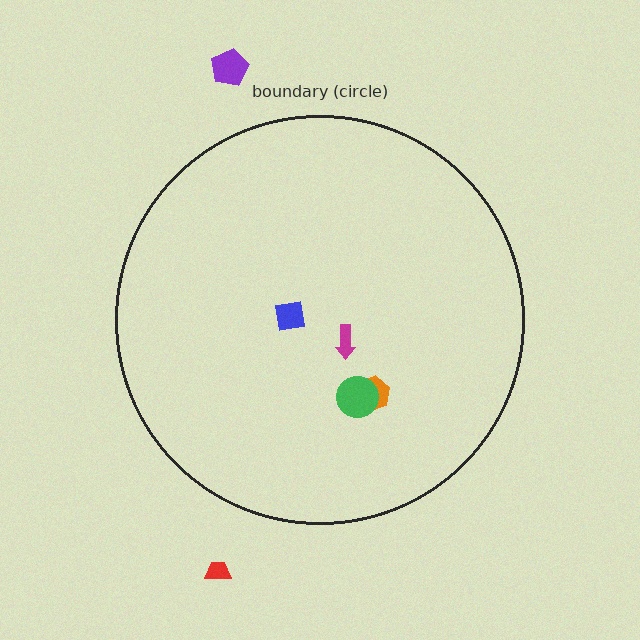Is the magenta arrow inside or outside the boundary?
Inside.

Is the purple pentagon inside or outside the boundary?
Outside.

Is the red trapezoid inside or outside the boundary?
Outside.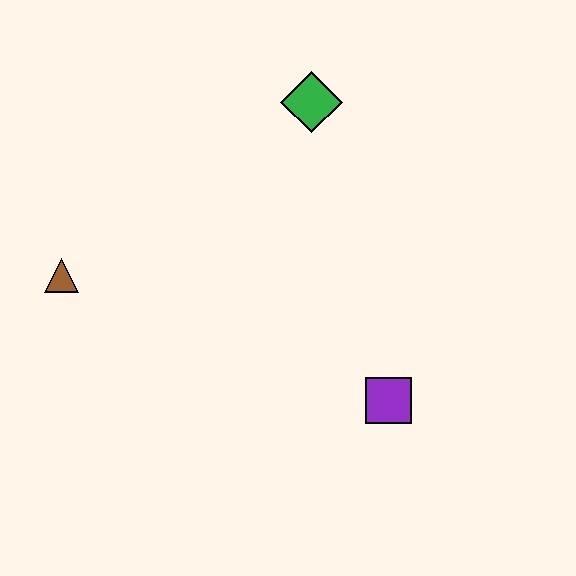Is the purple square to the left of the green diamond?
No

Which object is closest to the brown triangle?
The green diamond is closest to the brown triangle.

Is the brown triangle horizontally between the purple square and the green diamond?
No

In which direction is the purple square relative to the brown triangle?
The purple square is to the right of the brown triangle.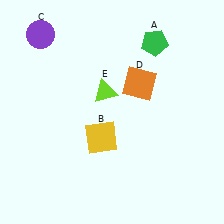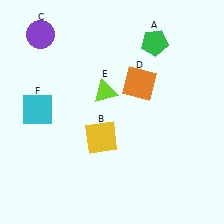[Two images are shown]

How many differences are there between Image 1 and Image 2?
There is 1 difference between the two images.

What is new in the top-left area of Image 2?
A cyan square (F) was added in the top-left area of Image 2.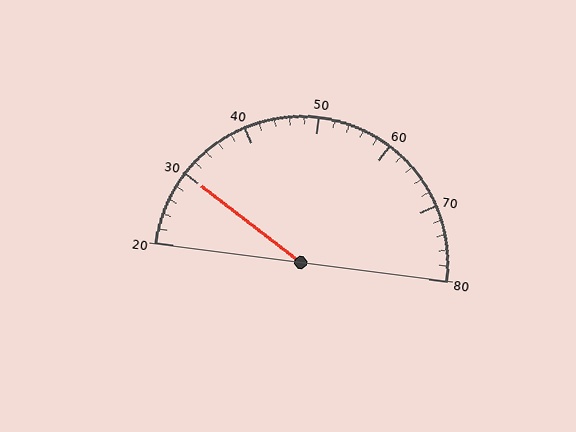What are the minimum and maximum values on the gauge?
The gauge ranges from 20 to 80.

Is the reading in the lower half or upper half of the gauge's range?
The reading is in the lower half of the range (20 to 80).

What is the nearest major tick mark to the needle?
The nearest major tick mark is 30.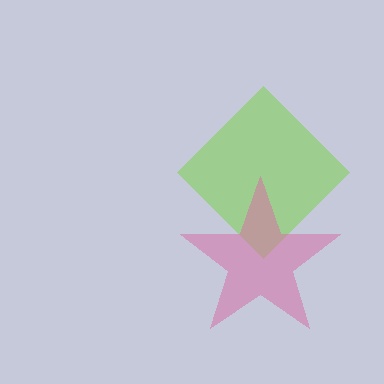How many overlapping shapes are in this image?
There are 2 overlapping shapes in the image.